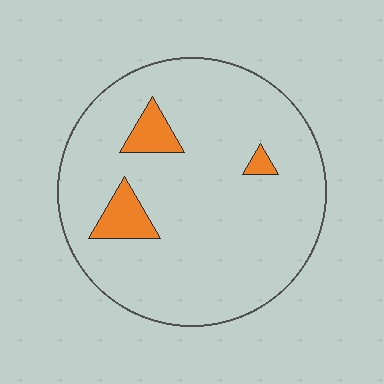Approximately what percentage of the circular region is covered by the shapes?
Approximately 10%.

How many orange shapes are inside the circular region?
3.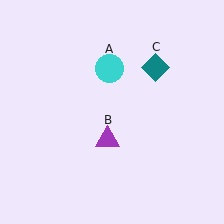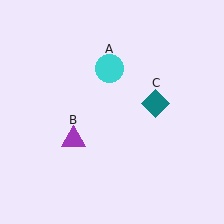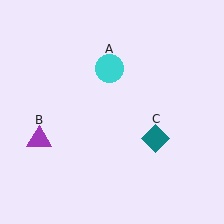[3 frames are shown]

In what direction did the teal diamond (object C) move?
The teal diamond (object C) moved down.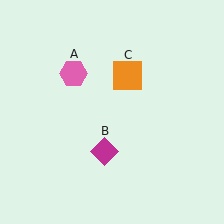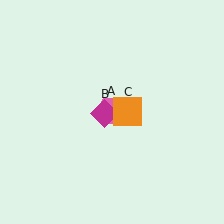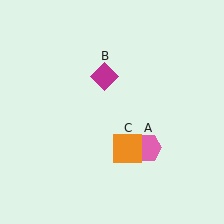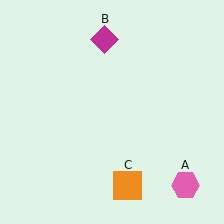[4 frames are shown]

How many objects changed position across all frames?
3 objects changed position: pink hexagon (object A), magenta diamond (object B), orange square (object C).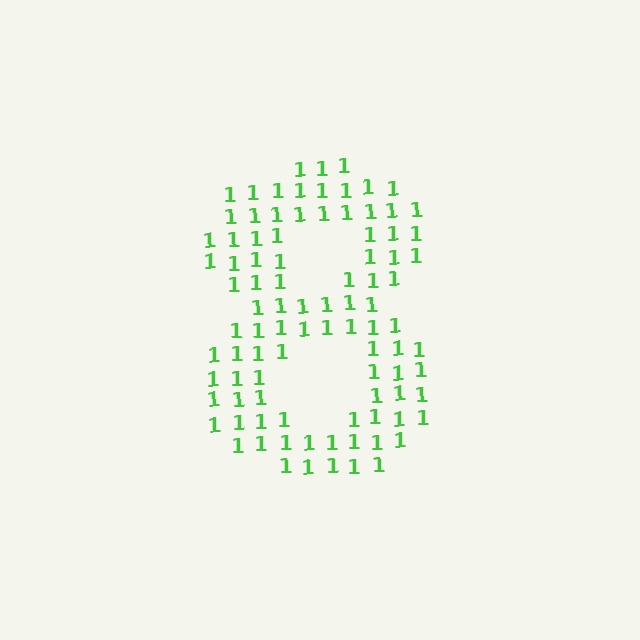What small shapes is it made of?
It is made of small digit 1's.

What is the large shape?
The large shape is the digit 8.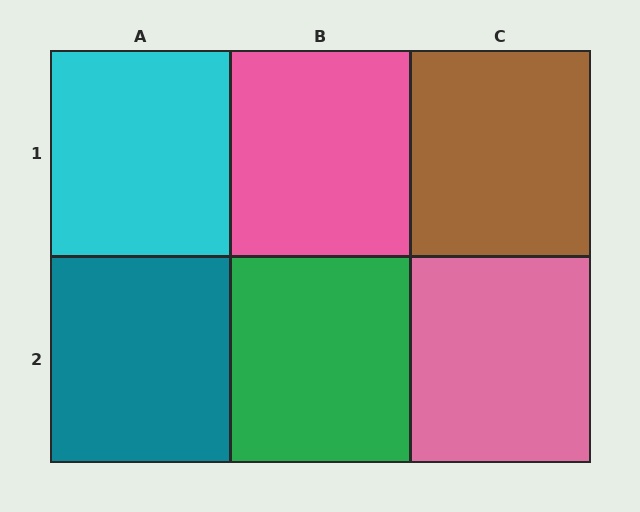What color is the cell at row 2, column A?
Teal.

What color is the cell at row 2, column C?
Pink.